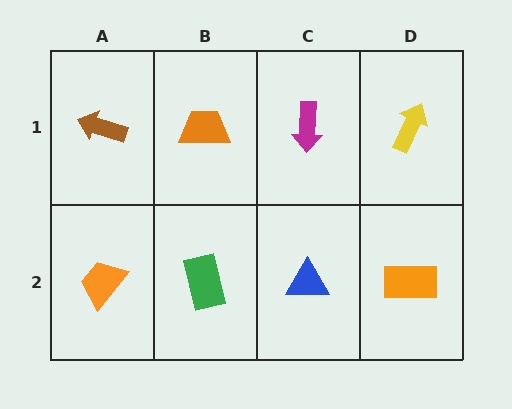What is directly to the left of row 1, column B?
A brown arrow.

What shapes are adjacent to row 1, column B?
A green rectangle (row 2, column B), a brown arrow (row 1, column A), a magenta arrow (row 1, column C).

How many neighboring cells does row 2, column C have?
3.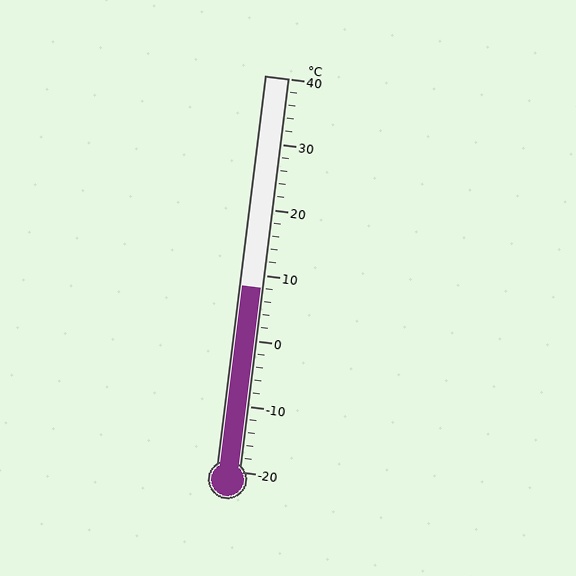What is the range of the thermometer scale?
The thermometer scale ranges from -20°C to 40°C.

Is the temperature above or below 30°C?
The temperature is below 30°C.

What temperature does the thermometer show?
The thermometer shows approximately 8°C.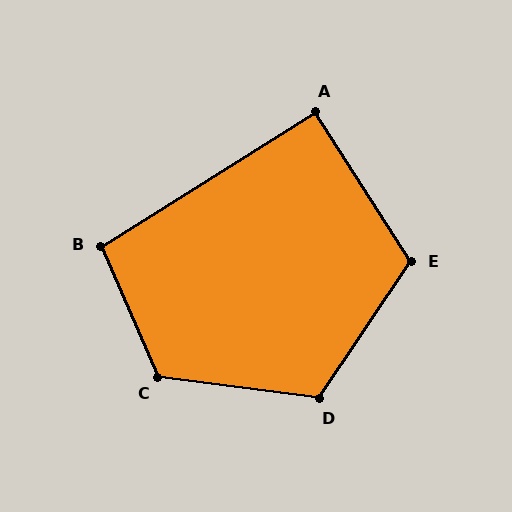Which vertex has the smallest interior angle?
A, at approximately 91 degrees.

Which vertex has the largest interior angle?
C, at approximately 121 degrees.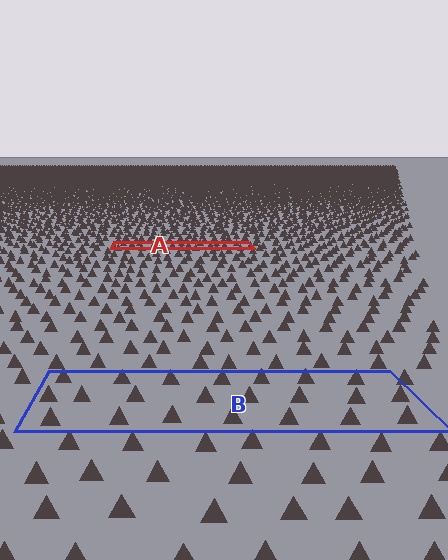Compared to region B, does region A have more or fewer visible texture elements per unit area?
Region A has more texture elements per unit area — they are packed more densely because it is farther away.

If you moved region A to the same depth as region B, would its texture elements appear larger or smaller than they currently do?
They would appear larger. At a closer depth, the same texture elements are projected at a bigger on-screen size.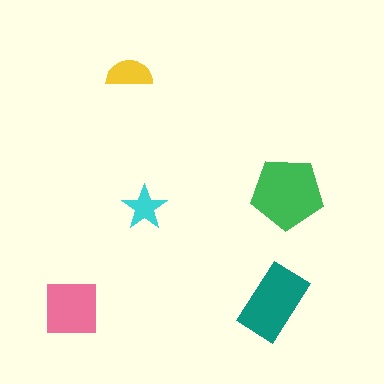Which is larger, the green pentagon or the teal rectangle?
The green pentagon.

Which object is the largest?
The green pentagon.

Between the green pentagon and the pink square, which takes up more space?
The green pentagon.